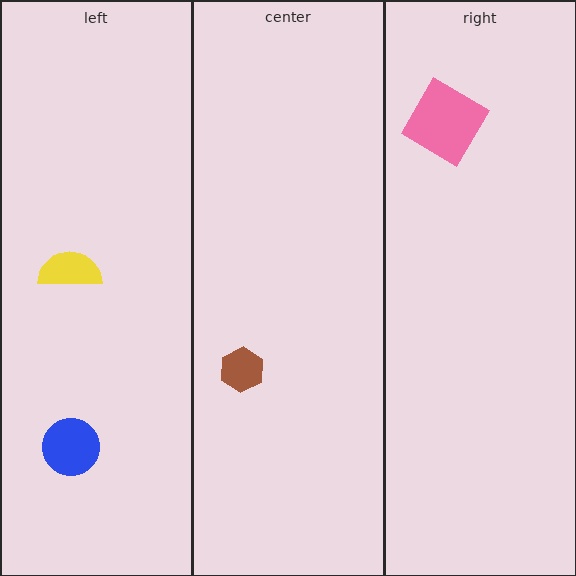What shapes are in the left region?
The blue circle, the yellow semicircle.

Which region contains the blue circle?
The left region.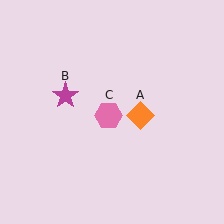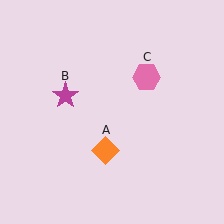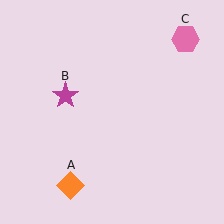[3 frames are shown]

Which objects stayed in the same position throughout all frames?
Magenta star (object B) remained stationary.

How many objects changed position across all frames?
2 objects changed position: orange diamond (object A), pink hexagon (object C).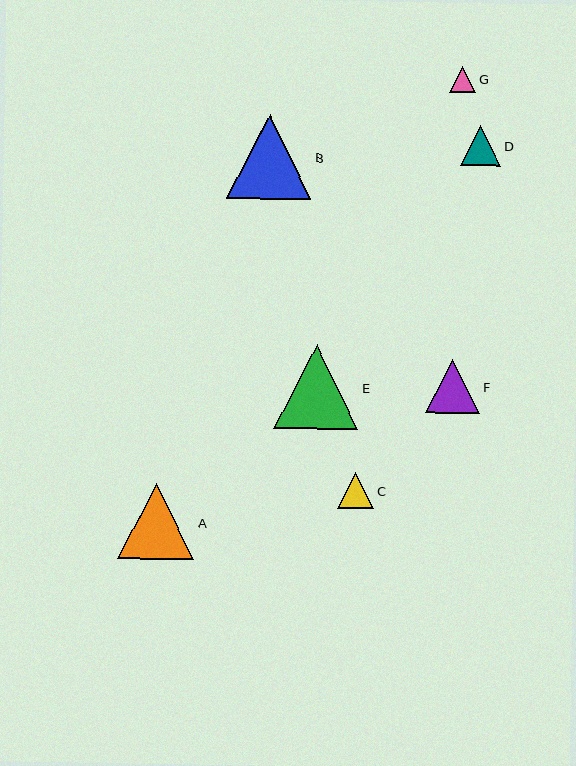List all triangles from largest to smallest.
From largest to smallest: E, B, A, F, D, C, G.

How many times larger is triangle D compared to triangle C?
Triangle D is approximately 1.1 times the size of triangle C.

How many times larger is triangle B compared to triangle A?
Triangle B is approximately 1.1 times the size of triangle A.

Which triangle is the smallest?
Triangle G is the smallest with a size of approximately 26 pixels.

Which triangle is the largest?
Triangle E is the largest with a size of approximately 85 pixels.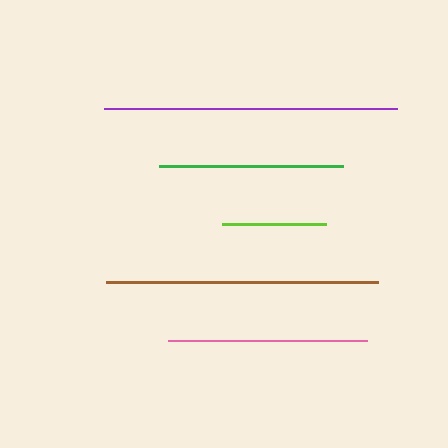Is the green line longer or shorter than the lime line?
The green line is longer than the lime line.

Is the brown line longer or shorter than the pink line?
The brown line is longer than the pink line.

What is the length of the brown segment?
The brown segment is approximately 273 pixels long.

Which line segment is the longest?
The purple line is the longest at approximately 293 pixels.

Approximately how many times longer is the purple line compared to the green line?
The purple line is approximately 1.6 times the length of the green line.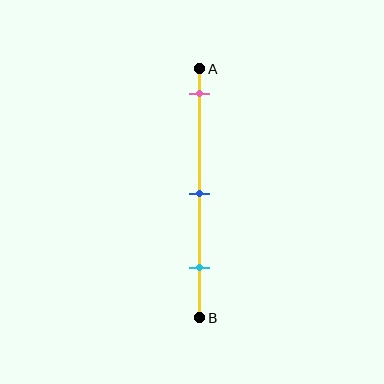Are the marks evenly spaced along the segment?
Yes, the marks are approximately evenly spaced.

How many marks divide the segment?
There are 3 marks dividing the segment.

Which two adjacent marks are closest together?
The blue and cyan marks are the closest adjacent pair.